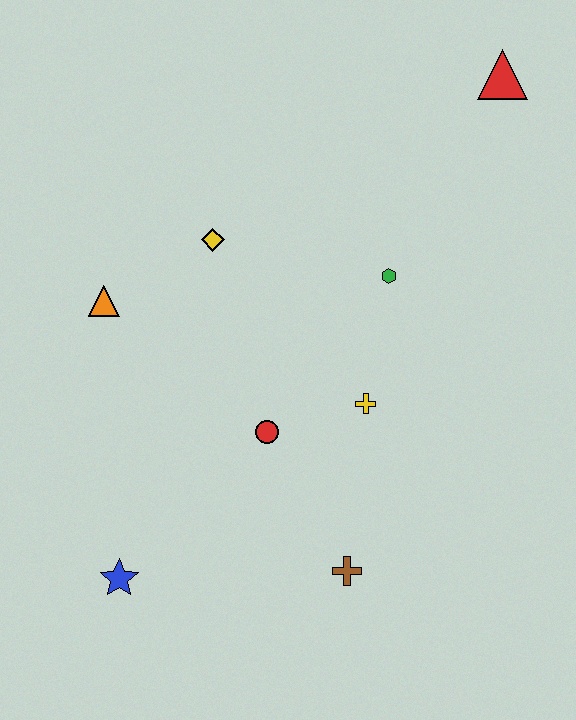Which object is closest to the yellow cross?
The red circle is closest to the yellow cross.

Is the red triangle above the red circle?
Yes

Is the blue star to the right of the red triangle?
No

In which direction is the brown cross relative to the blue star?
The brown cross is to the right of the blue star.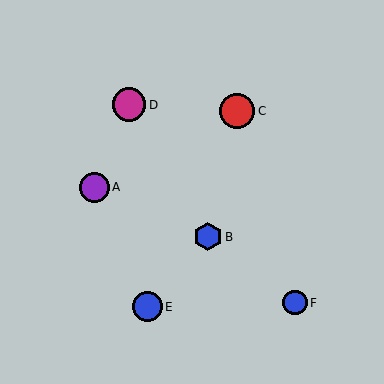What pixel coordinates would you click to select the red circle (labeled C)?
Click at (237, 111) to select the red circle C.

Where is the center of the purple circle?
The center of the purple circle is at (95, 187).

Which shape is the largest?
The red circle (labeled C) is the largest.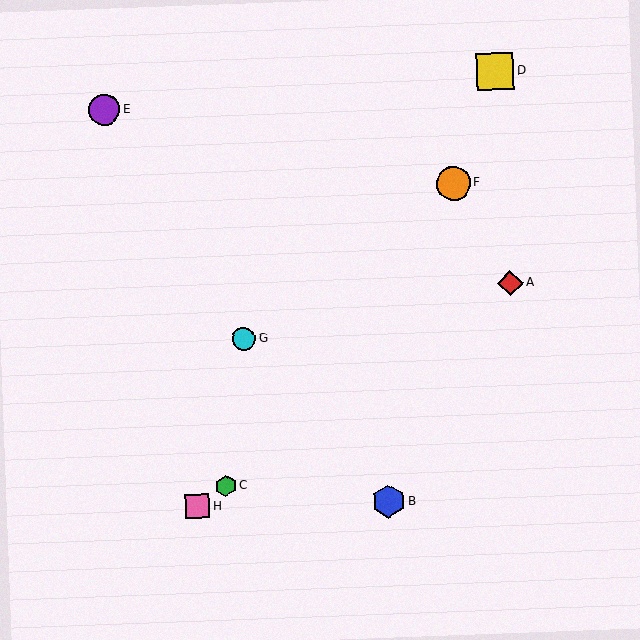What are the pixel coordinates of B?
Object B is at (389, 501).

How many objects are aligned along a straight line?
3 objects (A, C, H) are aligned along a straight line.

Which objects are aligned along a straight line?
Objects A, C, H are aligned along a straight line.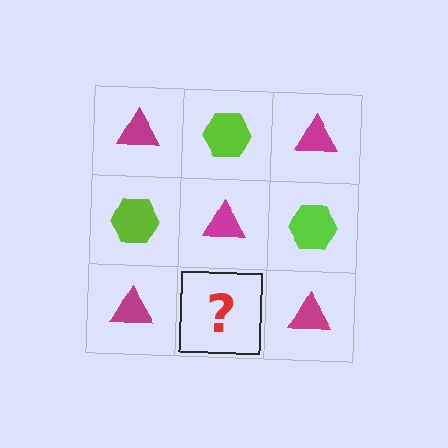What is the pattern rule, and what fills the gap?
The rule is that it alternates magenta triangle and lime hexagon in a checkerboard pattern. The gap should be filled with a lime hexagon.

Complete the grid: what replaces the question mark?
The question mark should be replaced with a lime hexagon.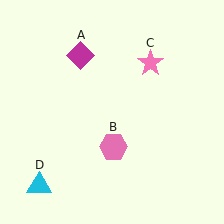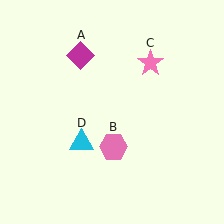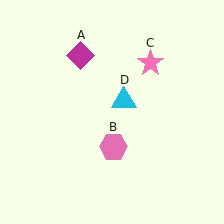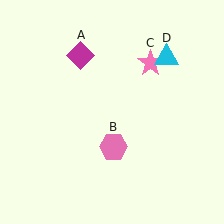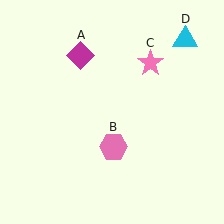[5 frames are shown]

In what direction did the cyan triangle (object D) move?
The cyan triangle (object D) moved up and to the right.